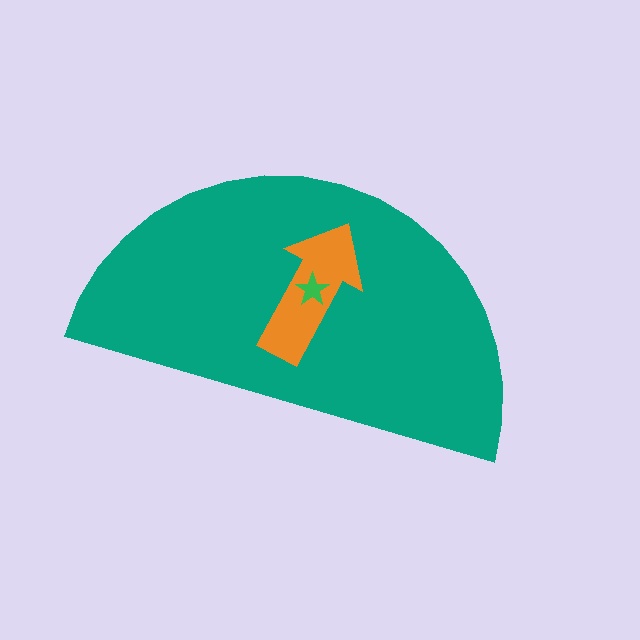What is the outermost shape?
The teal semicircle.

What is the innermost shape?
The green star.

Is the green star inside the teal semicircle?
Yes.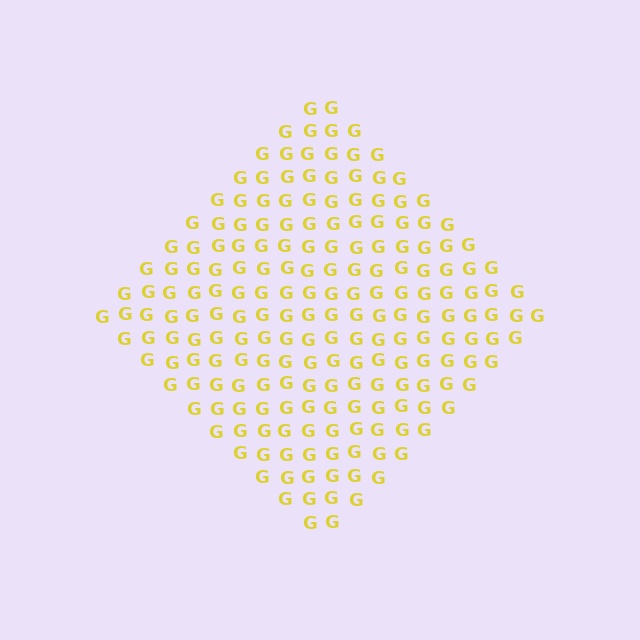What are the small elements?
The small elements are letter G's.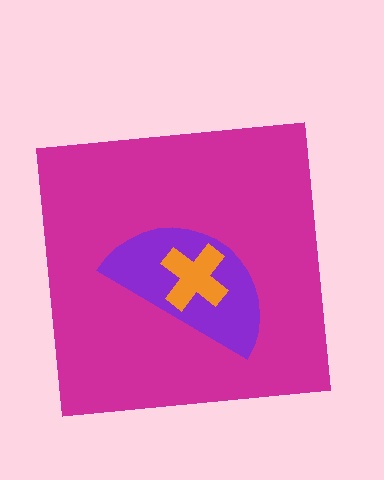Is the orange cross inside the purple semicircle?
Yes.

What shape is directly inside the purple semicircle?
The orange cross.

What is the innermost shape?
The orange cross.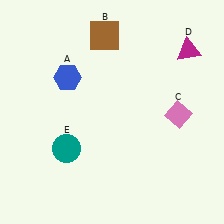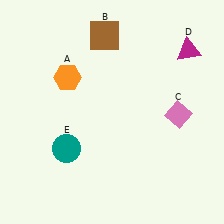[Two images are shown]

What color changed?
The hexagon (A) changed from blue in Image 1 to orange in Image 2.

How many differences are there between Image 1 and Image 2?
There is 1 difference between the two images.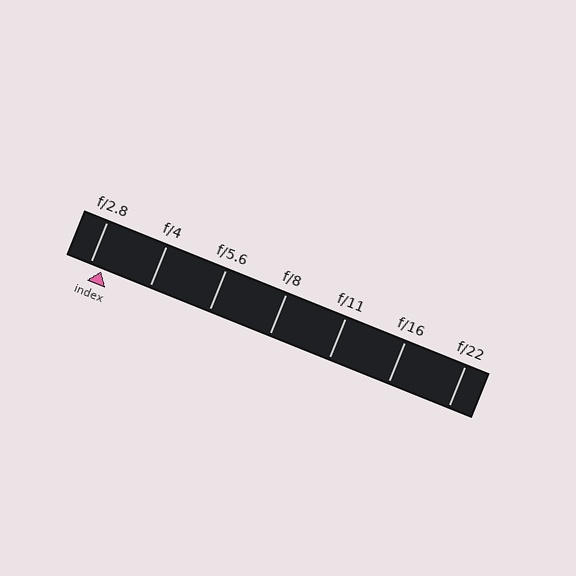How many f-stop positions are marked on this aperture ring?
There are 7 f-stop positions marked.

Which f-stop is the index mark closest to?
The index mark is closest to f/2.8.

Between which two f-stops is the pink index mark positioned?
The index mark is between f/2.8 and f/4.